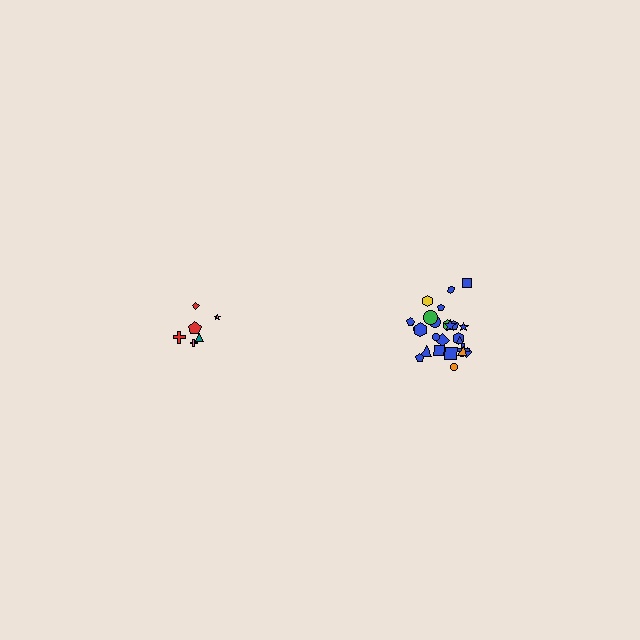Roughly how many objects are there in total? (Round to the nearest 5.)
Roughly 30 objects in total.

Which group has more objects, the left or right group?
The right group.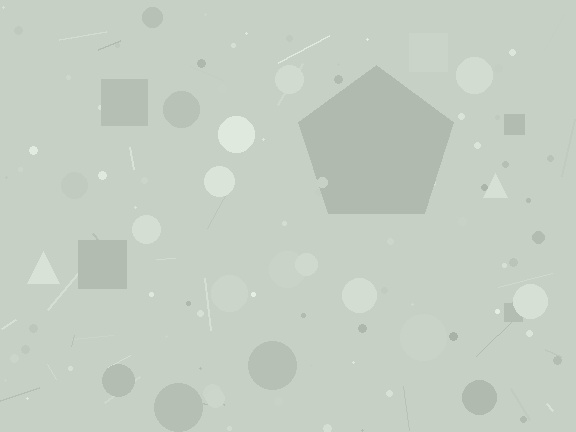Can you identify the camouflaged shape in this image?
The camouflaged shape is a pentagon.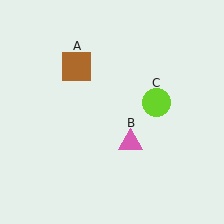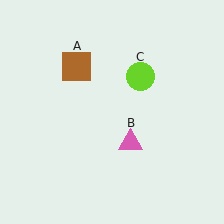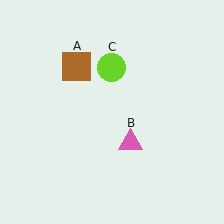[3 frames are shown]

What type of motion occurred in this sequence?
The lime circle (object C) rotated counterclockwise around the center of the scene.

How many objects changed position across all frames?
1 object changed position: lime circle (object C).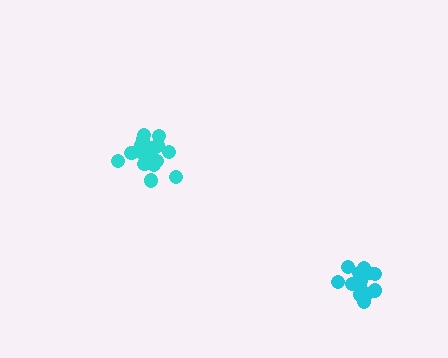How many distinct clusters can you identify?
There are 2 distinct clusters.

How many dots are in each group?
Group 1: 19 dots, Group 2: 15 dots (34 total).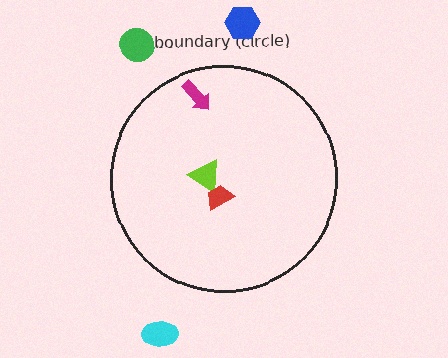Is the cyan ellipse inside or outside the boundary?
Outside.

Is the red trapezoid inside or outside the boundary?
Inside.